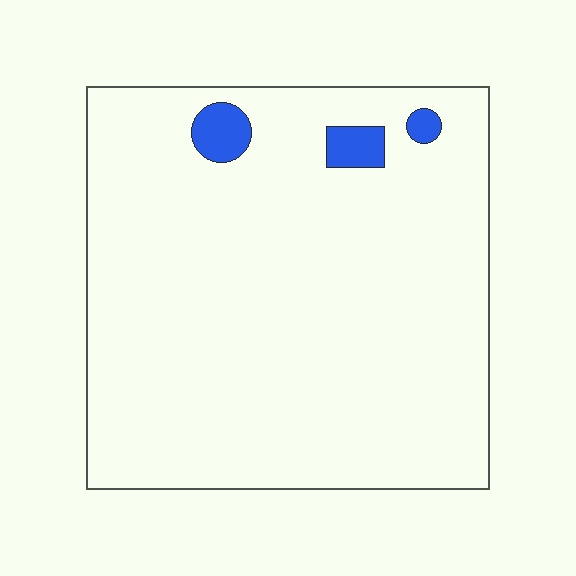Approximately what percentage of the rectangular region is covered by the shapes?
Approximately 5%.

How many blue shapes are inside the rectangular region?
3.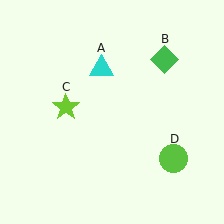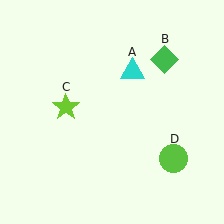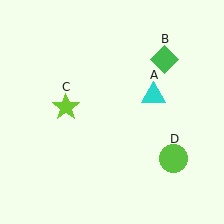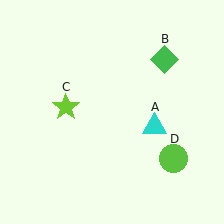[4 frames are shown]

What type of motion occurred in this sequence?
The cyan triangle (object A) rotated clockwise around the center of the scene.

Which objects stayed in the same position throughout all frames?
Green diamond (object B) and lime star (object C) and lime circle (object D) remained stationary.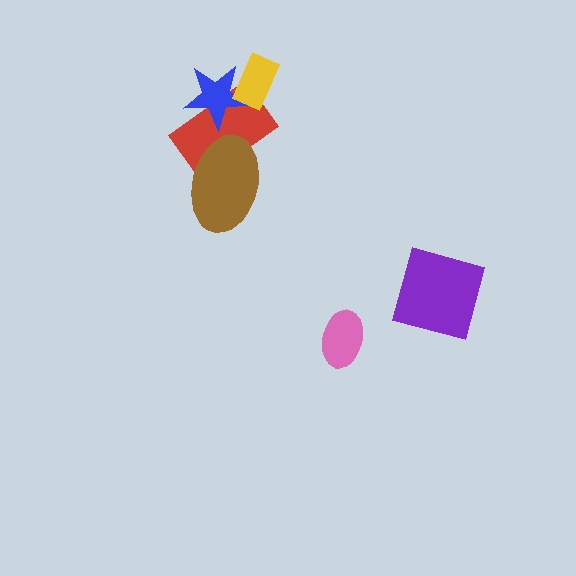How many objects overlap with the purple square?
0 objects overlap with the purple square.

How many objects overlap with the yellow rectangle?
2 objects overlap with the yellow rectangle.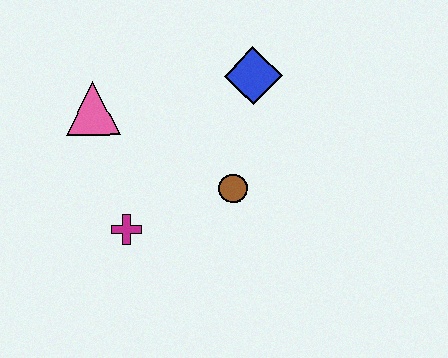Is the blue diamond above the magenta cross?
Yes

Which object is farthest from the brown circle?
The pink triangle is farthest from the brown circle.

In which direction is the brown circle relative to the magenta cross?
The brown circle is to the right of the magenta cross.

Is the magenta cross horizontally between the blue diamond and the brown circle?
No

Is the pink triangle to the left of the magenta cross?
Yes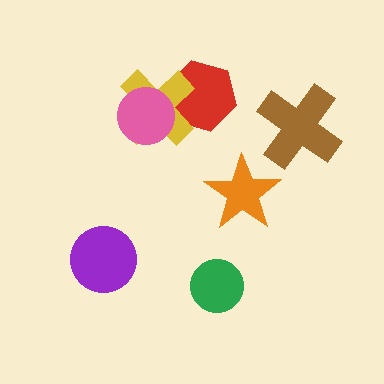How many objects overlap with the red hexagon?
1 object overlaps with the red hexagon.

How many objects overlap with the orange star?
0 objects overlap with the orange star.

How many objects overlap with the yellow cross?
2 objects overlap with the yellow cross.